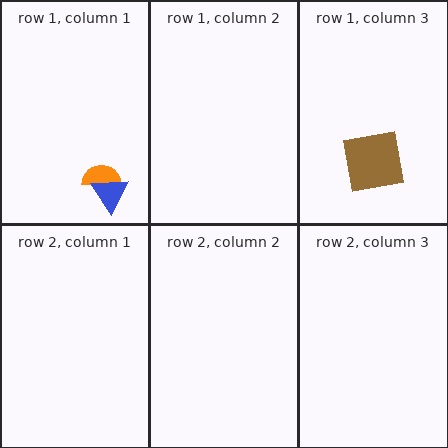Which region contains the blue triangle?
The row 1, column 1 region.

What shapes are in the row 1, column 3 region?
The brown square.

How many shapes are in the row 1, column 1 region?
2.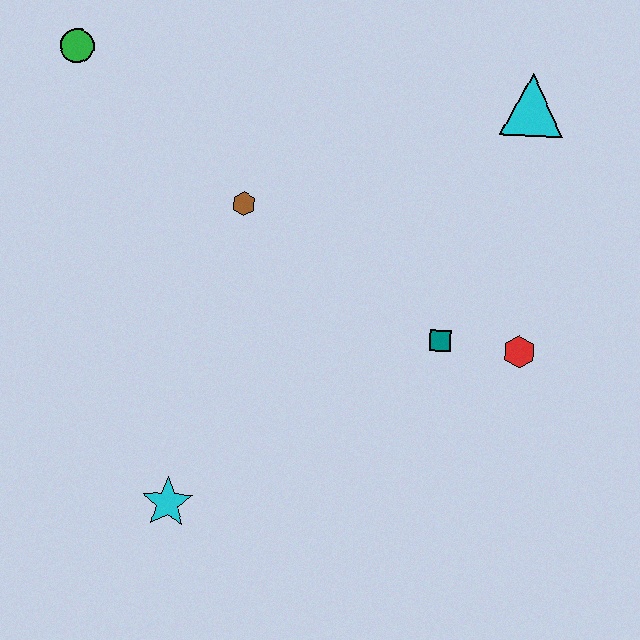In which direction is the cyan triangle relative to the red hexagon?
The cyan triangle is above the red hexagon.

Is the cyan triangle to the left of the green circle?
No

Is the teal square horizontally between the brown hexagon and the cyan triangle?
Yes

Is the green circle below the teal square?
No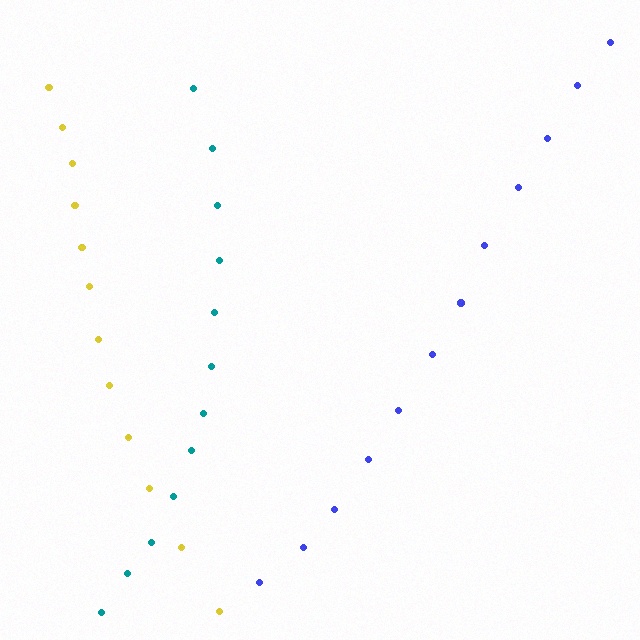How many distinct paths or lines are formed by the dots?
There are 3 distinct paths.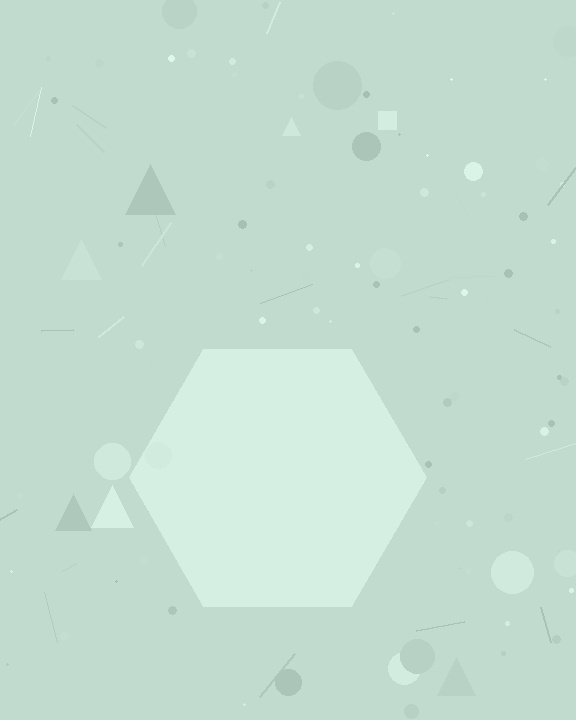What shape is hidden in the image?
A hexagon is hidden in the image.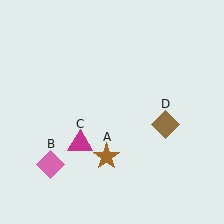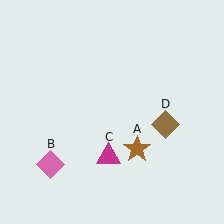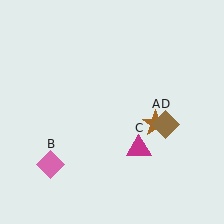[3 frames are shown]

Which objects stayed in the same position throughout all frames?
Pink diamond (object B) and brown diamond (object D) remained stationary.